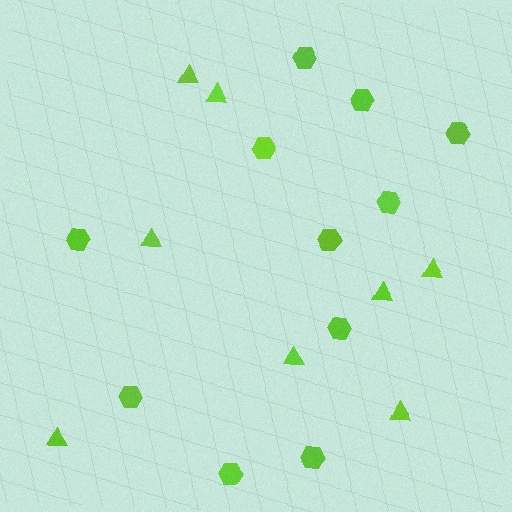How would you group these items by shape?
There are 2 groups: one group of triangles (8) and one group of hexagons (11).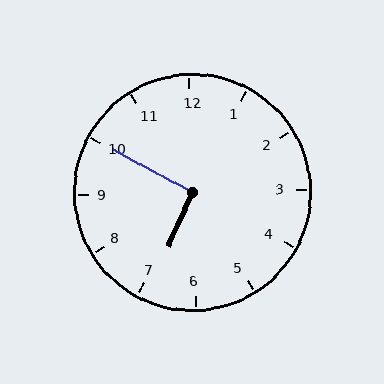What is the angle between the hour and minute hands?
Approximately 95 degrees.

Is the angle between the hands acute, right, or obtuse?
It is right.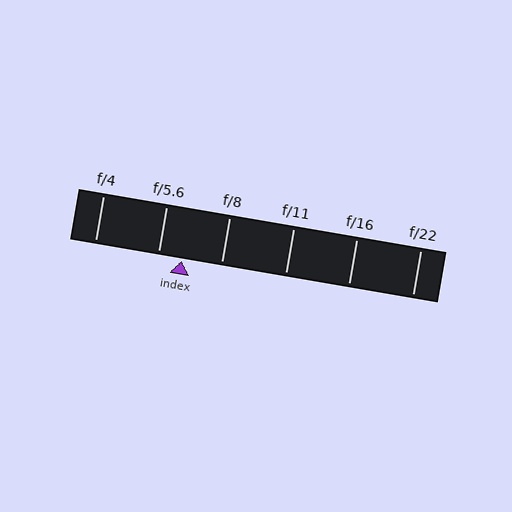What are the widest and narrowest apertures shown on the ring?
The widest aperture shown is f/4 and the narrowest is f/22.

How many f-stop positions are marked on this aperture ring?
There are 6 f-stop positions marked.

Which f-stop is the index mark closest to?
The index mark is closest to f/5.6.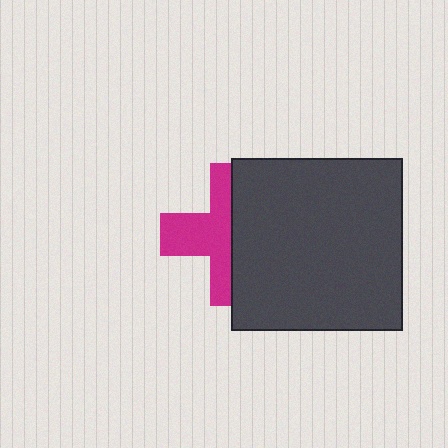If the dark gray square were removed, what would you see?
You would see the complete magenta cross.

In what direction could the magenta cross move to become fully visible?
The magenta cross could move left. That would shift it out from behind the dark gray square entirely.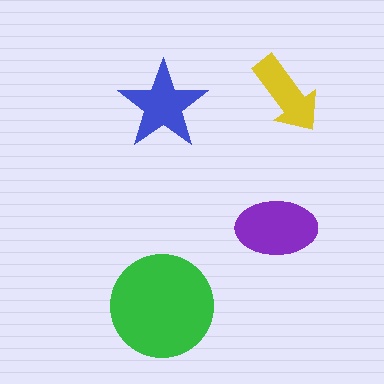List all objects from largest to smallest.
The green circle, the purple ellipse, the blue star, the yellow arrow.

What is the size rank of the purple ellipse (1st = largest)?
2nd.